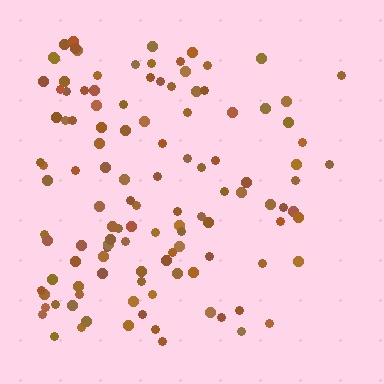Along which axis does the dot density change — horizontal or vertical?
Horizontal.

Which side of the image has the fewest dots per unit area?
The right.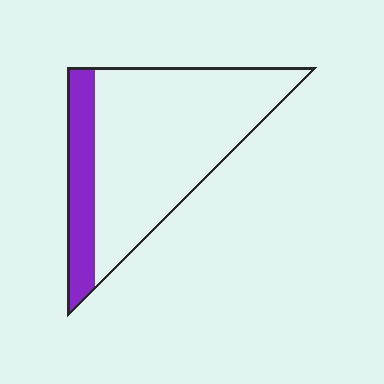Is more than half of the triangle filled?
No.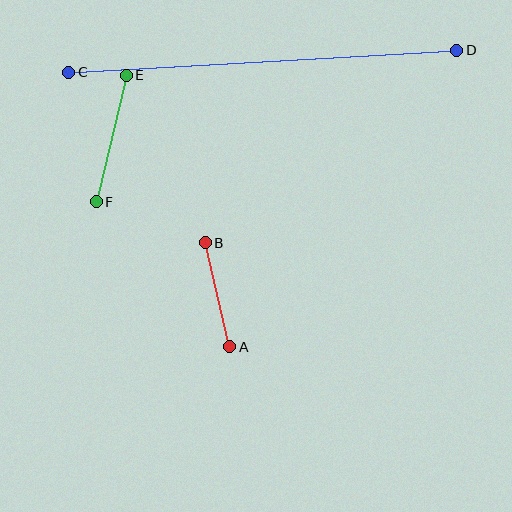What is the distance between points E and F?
The distance is approximately 130 pixels.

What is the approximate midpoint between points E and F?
The midpoint is at approximately (111, 138) pixels.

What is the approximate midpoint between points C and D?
The midpoint is at approximately (263, 61) pixels.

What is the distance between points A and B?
The distance is approximately 107 pixels.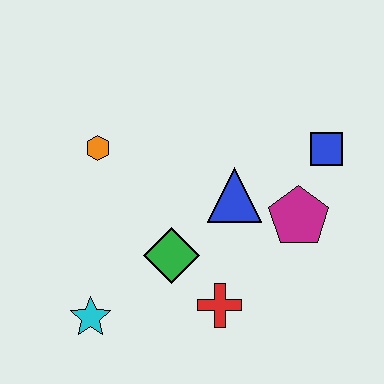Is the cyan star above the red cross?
No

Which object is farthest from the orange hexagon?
The blue square is farthest from the orange hexagon.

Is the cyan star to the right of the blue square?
No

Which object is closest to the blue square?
The magenta pentagon is closest to the blue square.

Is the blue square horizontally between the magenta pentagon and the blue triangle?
No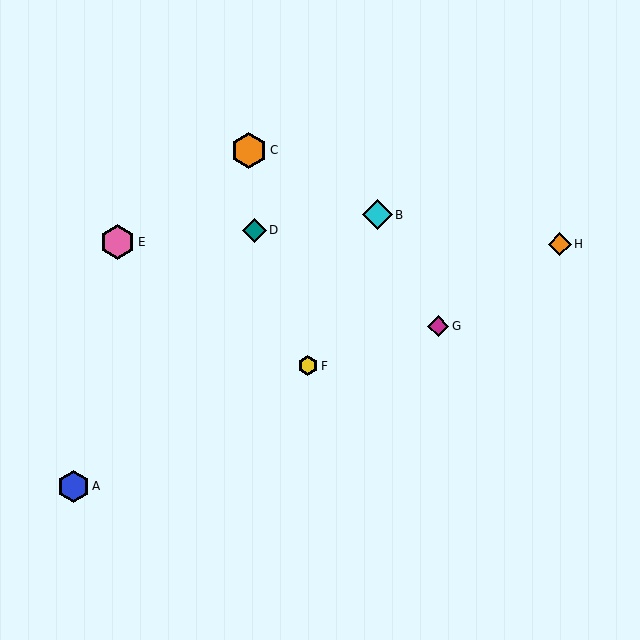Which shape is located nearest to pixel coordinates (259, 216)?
The teal diamond (labeled D) at (254, 230) is nearest to that location.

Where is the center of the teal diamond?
The center of the teal diamond is at (254, 230).